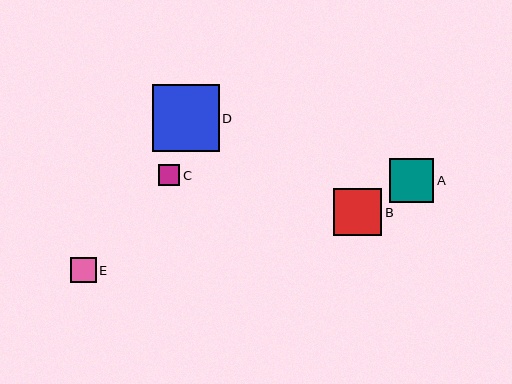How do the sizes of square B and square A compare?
Square B and square A are approximately the same size.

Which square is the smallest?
Square C is the smallest with a size of approximately 21 pixels.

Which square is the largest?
Square D is the largest with a size of approximately 67 pixels.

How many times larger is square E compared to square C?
Square E is approximately 1.2 times the size of square C.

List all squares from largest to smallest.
From largest to smallest: D, B, A, E, C.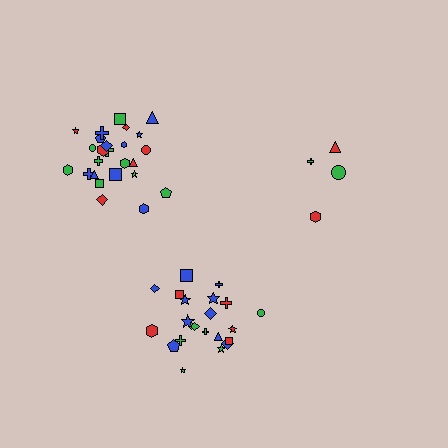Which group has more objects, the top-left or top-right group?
The top-left group.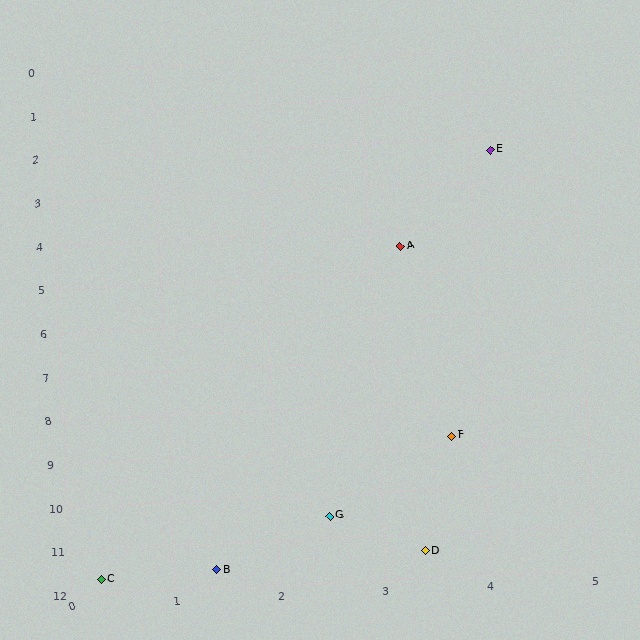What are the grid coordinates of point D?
Point D is at approximately (3.4, 11.4).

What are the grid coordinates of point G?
Point G is at approximately (2.5, 10.5).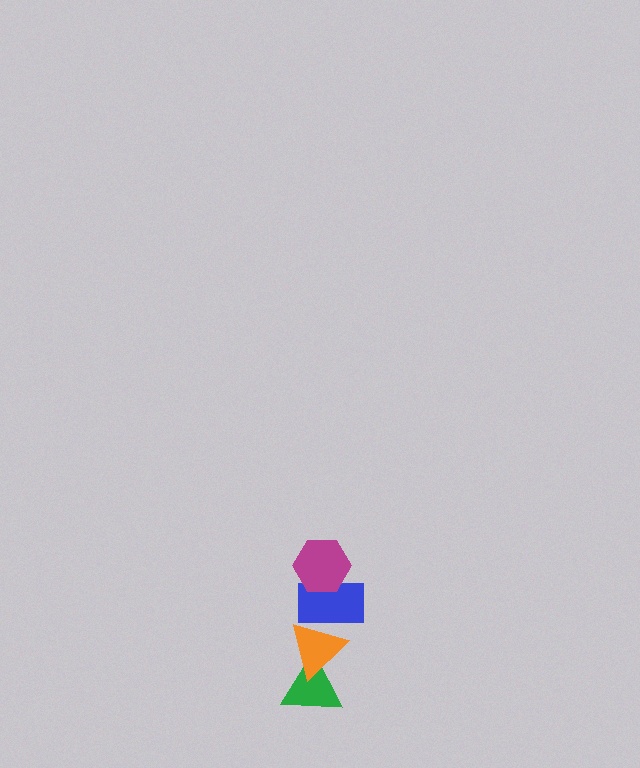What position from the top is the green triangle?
The green triangle is 4th from the top.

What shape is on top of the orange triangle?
The blue rectangle is on top of the orange triangle.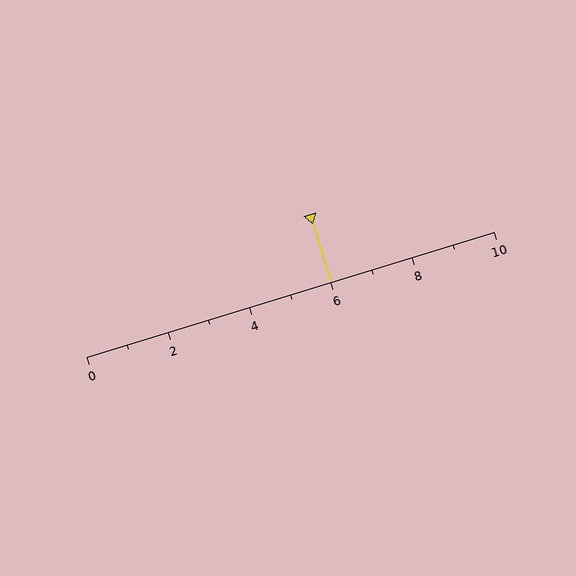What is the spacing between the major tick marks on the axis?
The major ticks are spaced 2 apart.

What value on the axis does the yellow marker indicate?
The marker indicates approximately 6.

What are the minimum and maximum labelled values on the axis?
The axis runs from 0 to 10.